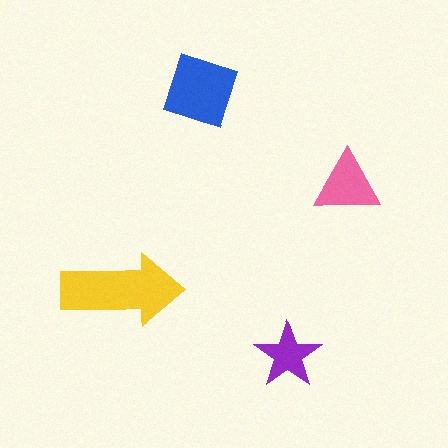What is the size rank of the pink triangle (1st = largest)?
3rd.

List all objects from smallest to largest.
The purple star, the pink triangle, the blue diamond, the yellow arrow.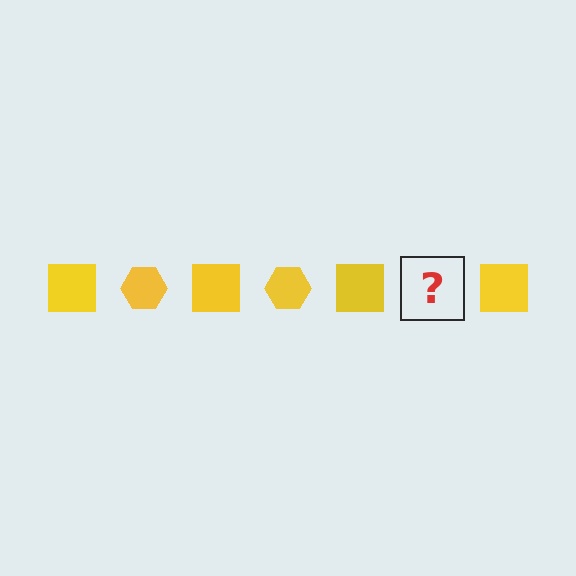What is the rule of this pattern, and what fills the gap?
The rule is that the pattern cycles through square, hexagon shapes in yellow. The gap should be filled with a yellow hexagon.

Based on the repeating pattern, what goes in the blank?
The blank should be a yellow hexagon.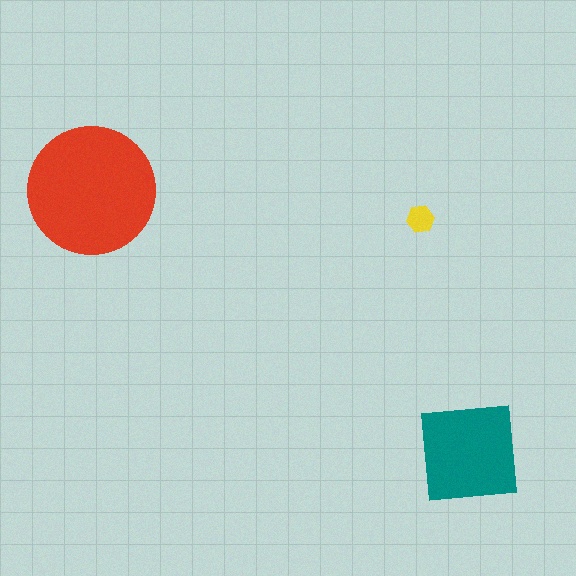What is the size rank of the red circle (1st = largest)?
1st.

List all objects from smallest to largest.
The yellow hexagon, the teal square, the red circle.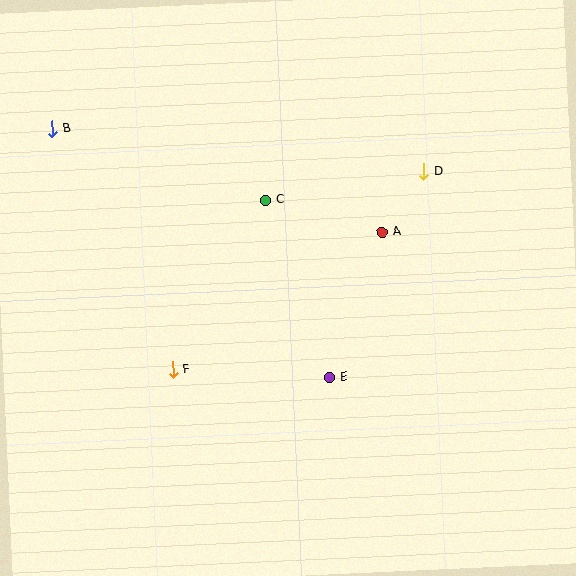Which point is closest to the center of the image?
Point C at (266, 200) is closest to the center.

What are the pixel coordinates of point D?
Point D is at (424, 172).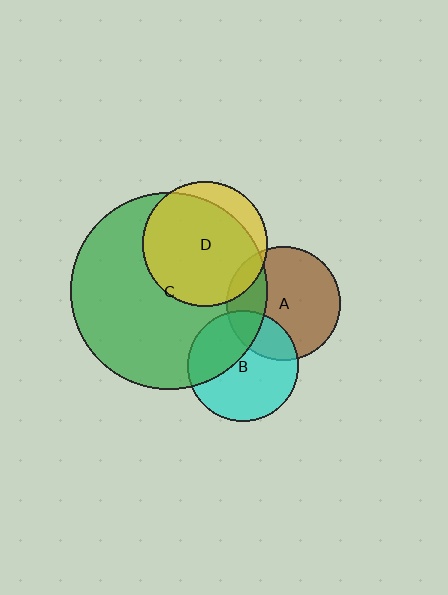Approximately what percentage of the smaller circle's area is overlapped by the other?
Approximately 80%.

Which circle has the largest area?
Circle C (green).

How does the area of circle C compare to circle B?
Approximately 3.1 times.